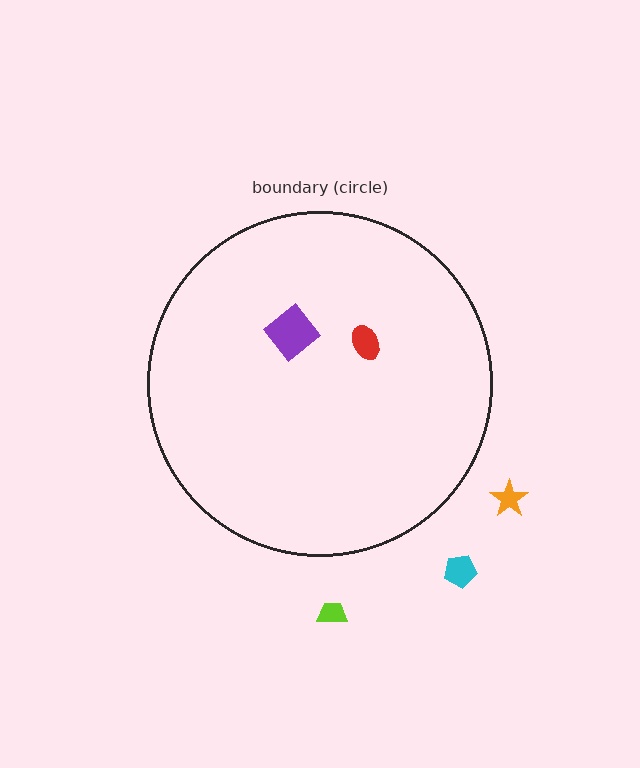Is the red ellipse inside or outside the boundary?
Inside.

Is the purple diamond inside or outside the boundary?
Inside.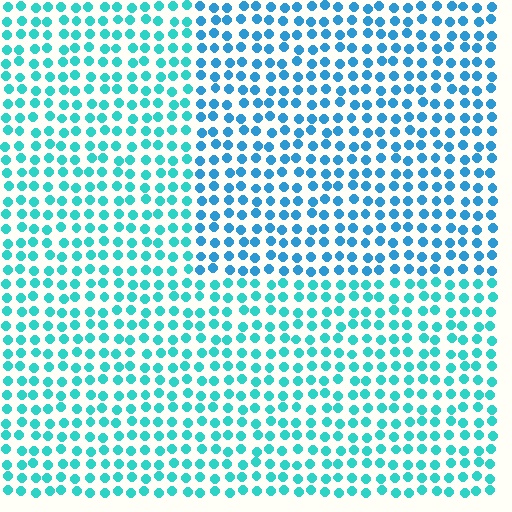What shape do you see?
I see a rectangle.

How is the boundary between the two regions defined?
The boundary is defined purely by a slight shift in hue (about 26 degrees). Spacing, size, and orientation are identical on both sides.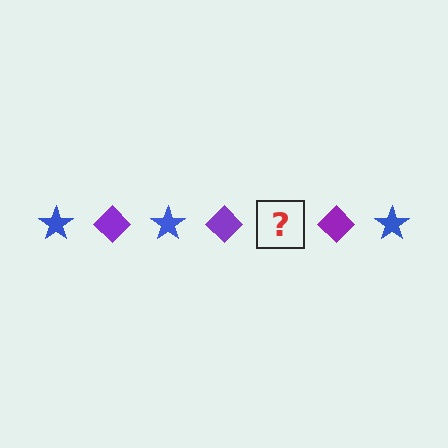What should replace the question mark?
The question mark should be replaced with a blue star.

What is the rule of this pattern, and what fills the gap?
The rule is that the pattern alternates between blue star and purple diamond. The gap should be filled with a blue star.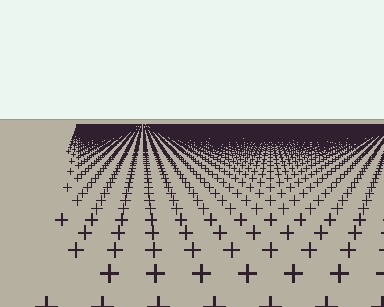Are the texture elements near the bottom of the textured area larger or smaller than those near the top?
Larger. Near the bottom, elements are closer to the viewer and appear at a bigger on-screen size.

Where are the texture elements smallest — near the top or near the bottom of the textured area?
Near the top.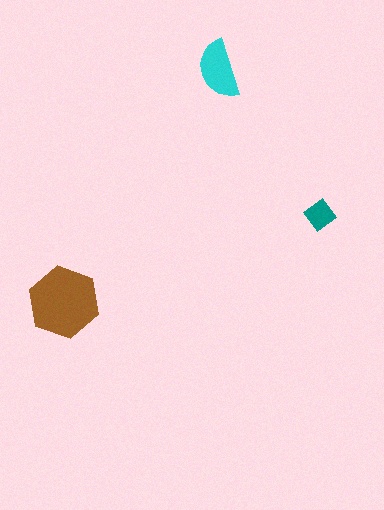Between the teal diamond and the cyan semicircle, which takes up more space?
The cyan semicircle.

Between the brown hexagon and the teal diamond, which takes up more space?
The brown hexagon.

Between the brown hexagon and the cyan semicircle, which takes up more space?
The brown hexagon.